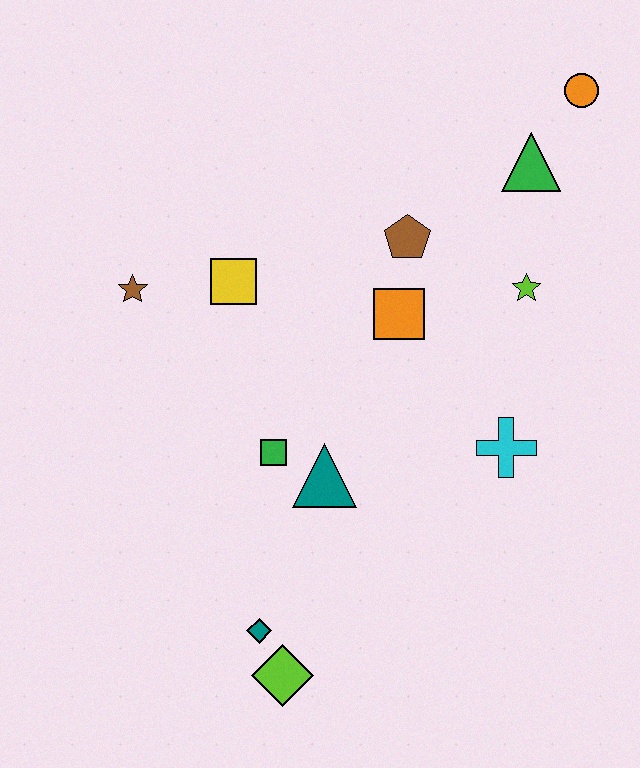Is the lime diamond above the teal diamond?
No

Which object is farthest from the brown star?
The orange circle is farthest from the brown star.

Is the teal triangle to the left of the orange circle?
Yes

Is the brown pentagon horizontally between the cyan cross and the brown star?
Yes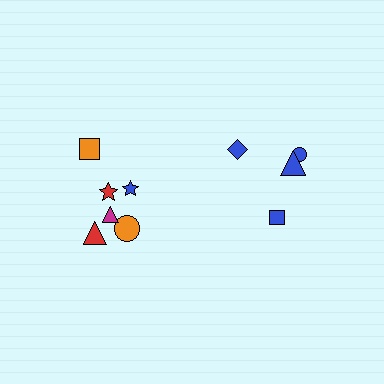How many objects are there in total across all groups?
There are 10 objects.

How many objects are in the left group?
There are 6 objects.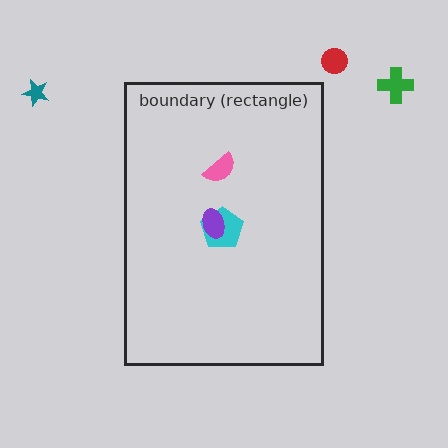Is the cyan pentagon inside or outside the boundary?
Inside.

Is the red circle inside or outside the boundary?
Outside.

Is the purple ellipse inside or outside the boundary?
Inside.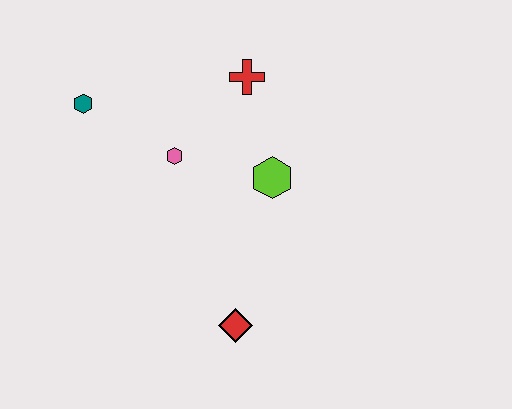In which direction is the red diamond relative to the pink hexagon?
The red diamond is below the pink hexagon.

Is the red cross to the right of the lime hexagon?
No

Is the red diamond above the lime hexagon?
No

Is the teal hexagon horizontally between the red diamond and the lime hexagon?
No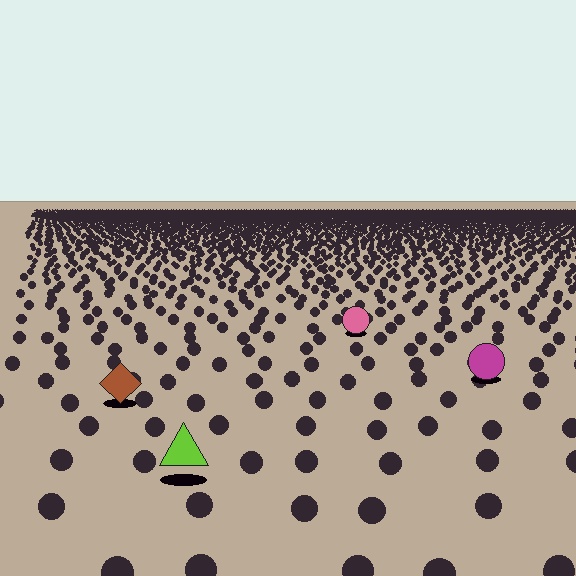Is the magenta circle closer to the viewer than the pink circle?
Yes. The magenta circle is closer — you can tell from the texture gradient: the ground texture is coarser near it.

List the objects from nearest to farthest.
From nearest to farthest: the lime triangle, the brown diamond, the magenta circle, the pink circle.